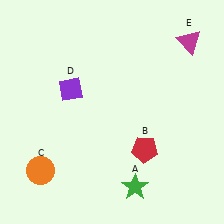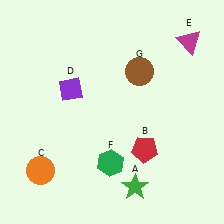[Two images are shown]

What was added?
A green hexagon (F), a brown circle (G) were added in Image 2.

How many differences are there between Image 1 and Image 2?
There are 2 differences between the two images.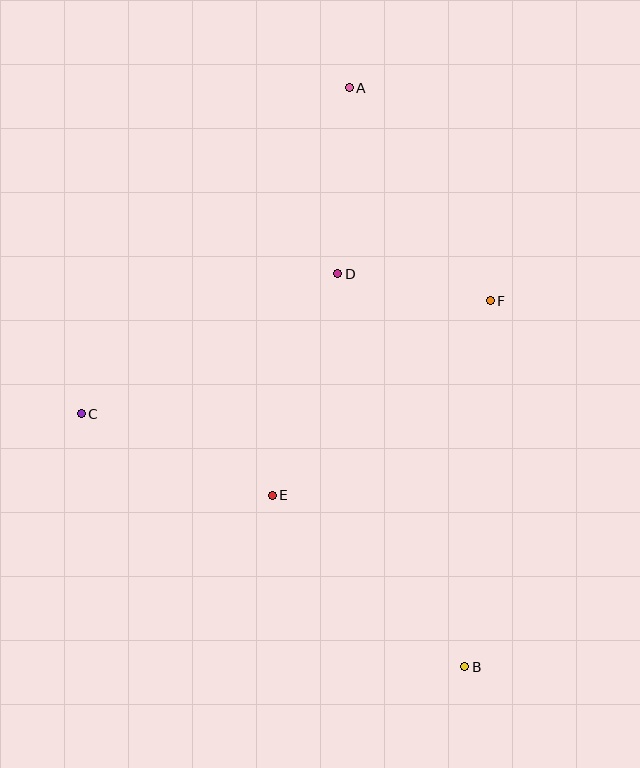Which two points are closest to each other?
Points D and F are closest to each other.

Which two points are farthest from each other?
Points A and B are farthest from each other.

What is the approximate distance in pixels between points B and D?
The distance between B and D is approximately 413 pixels.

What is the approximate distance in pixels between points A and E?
The distance between A and E is approximately 415 pixels.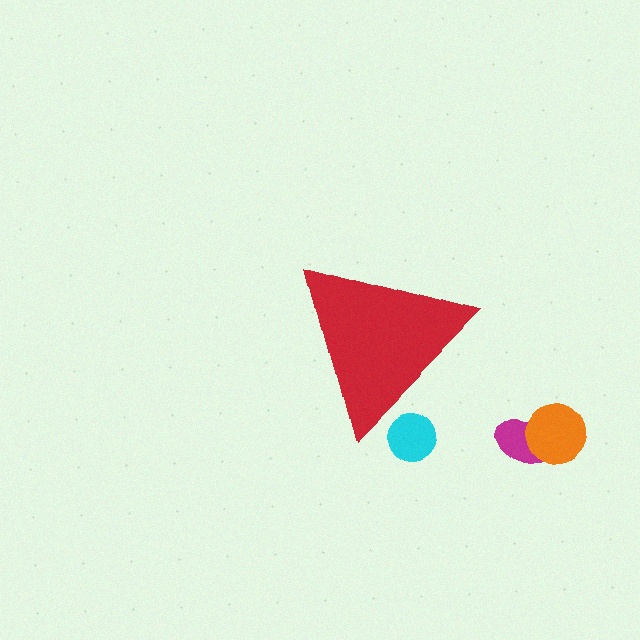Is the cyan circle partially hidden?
Yes, the cyan circle is partially hidden behind the red triangle.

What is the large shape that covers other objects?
A red triangle.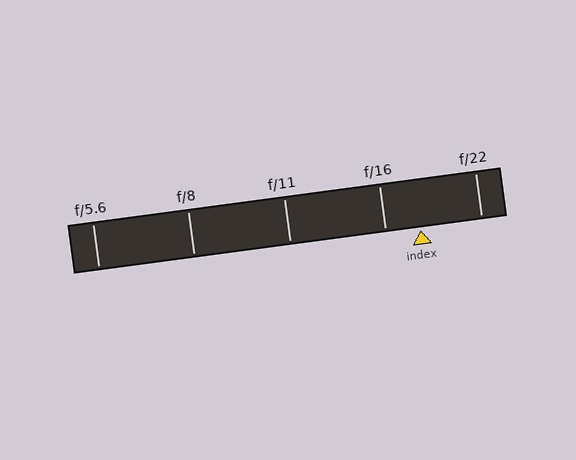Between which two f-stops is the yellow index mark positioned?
The index mark is between f/16 and f/22.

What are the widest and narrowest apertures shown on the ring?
The widest aperture shown is f/5.6 and the narrowest is f/22.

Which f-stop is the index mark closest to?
The index mark is closest to f/16.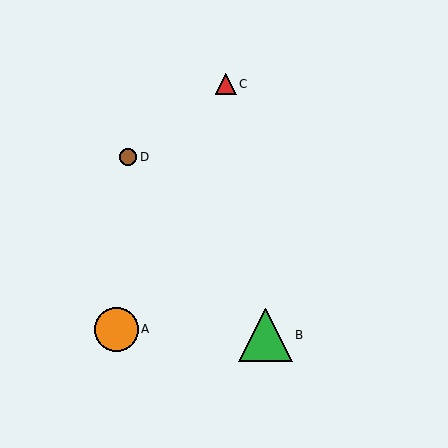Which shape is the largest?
The green triangle (labeled B) is the largest.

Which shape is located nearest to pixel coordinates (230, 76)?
The red triangle (labeled C) at (226, 84) is nearest to that location.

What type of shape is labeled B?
Shape B is a green triangle.